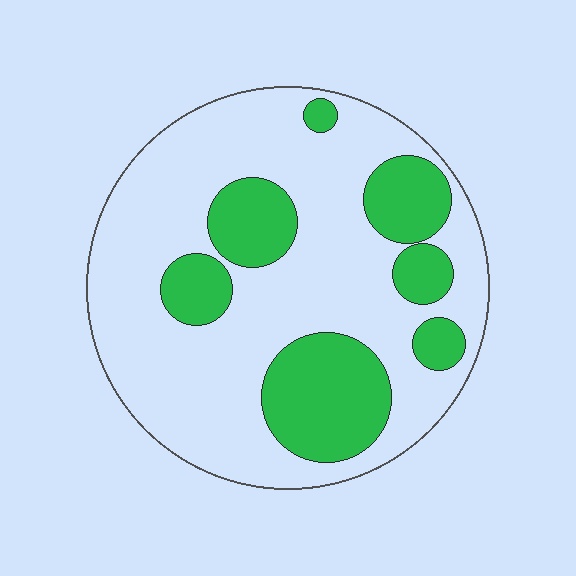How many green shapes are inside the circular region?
7.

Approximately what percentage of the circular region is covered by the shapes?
Approximately 30%.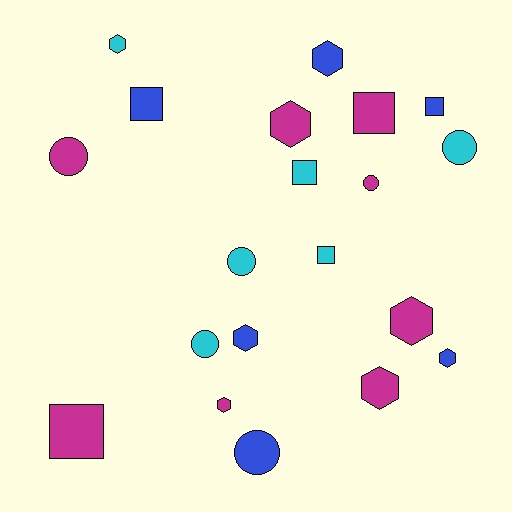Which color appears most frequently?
Magenta, with 8 objects.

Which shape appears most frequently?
Hexagon, with 8 objects.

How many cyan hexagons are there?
There is 1 cyan hexagon.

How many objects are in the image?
There are 20 objects.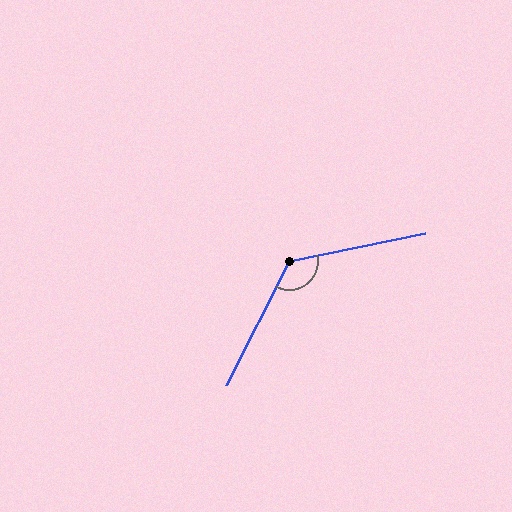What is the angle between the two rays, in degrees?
Approximately 128 degrees.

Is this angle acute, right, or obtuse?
It is obtuse.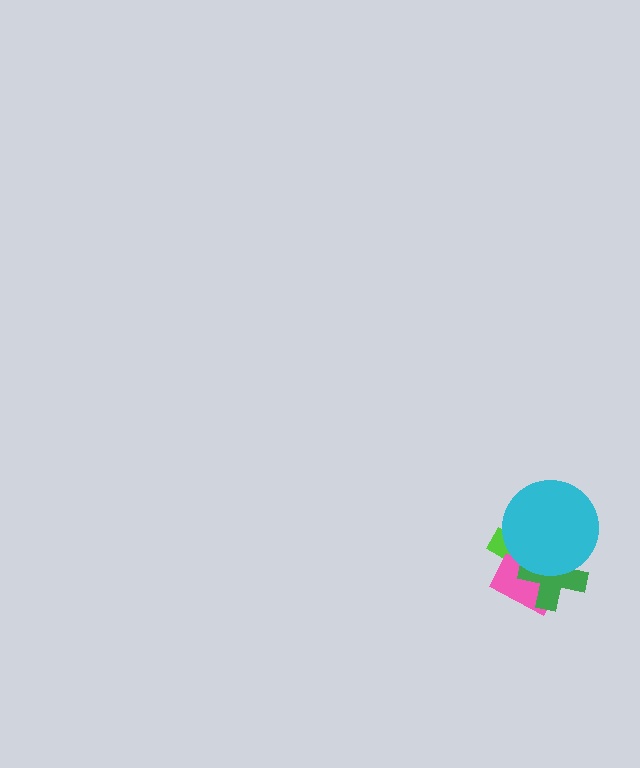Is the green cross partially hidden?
Yes, it is partially covered by another shape.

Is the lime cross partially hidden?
Yes, it is partially covered by another shape.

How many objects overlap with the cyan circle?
3 objects overlap with the cyan circle.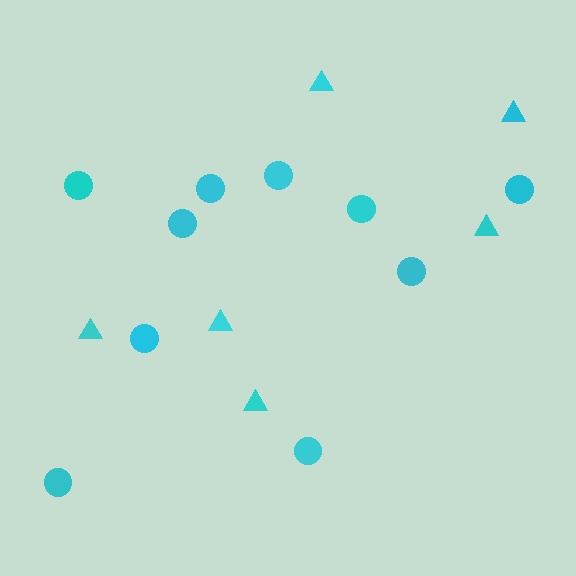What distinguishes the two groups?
There are 2 groups: one group of circles (10) and one group of triangles (6).